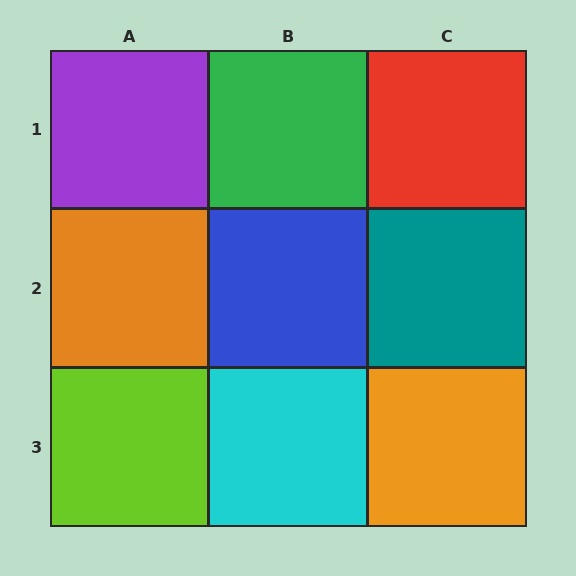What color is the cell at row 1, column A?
Purple.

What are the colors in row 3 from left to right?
Lime, cyan, orange.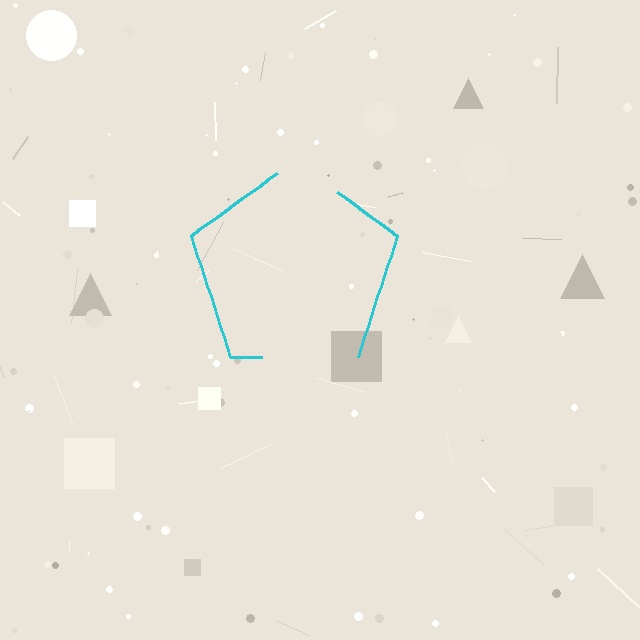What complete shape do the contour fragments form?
The contour fragments form a pentagon.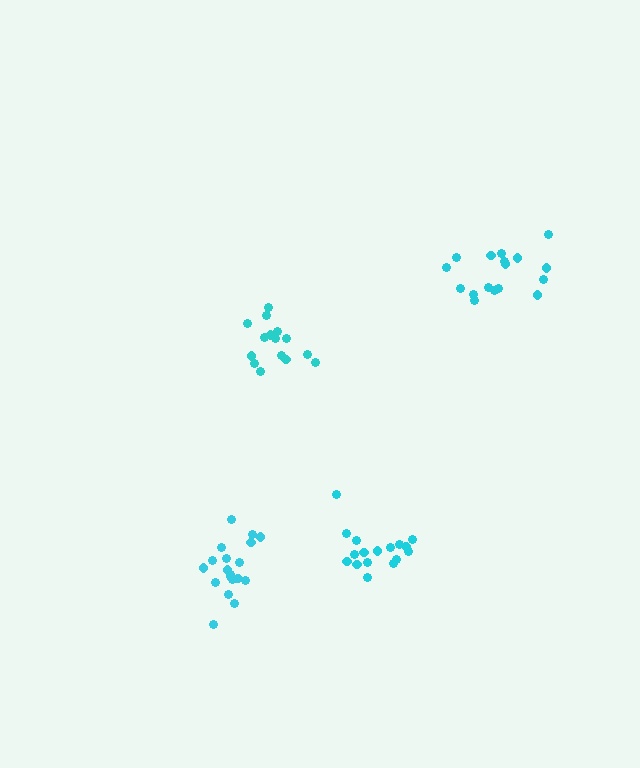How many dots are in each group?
Group 1: 17 dots, Group 2: 17 dots, Group 3: 15 dots, Group 4: 19 dots (68 total).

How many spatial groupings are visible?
There are 4 spatial groupings.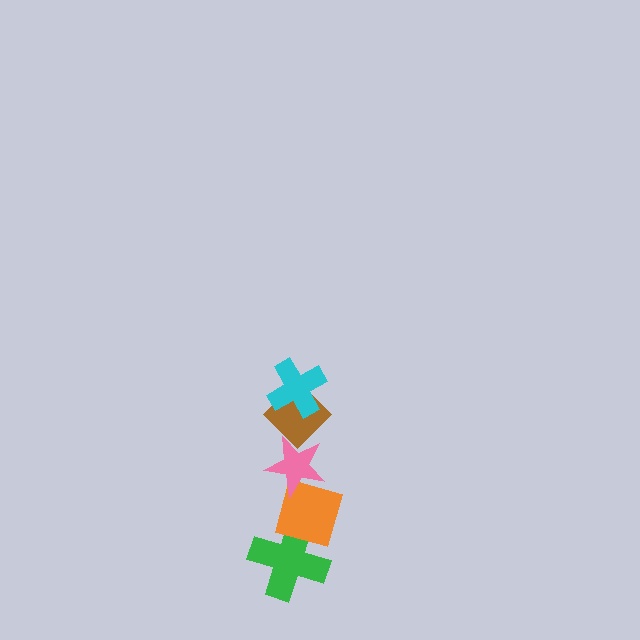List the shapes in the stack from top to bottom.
From top to bottom: the cyan cross, the brown diamond, the pink star, the orange diamond, the green cross.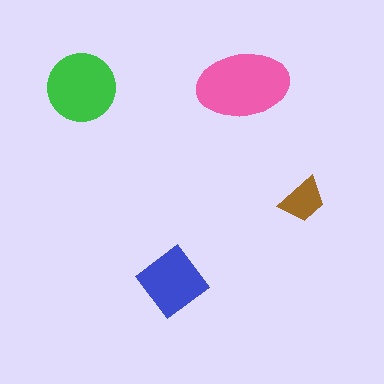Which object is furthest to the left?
The green circle is leftmost.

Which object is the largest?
The pink ellipse.